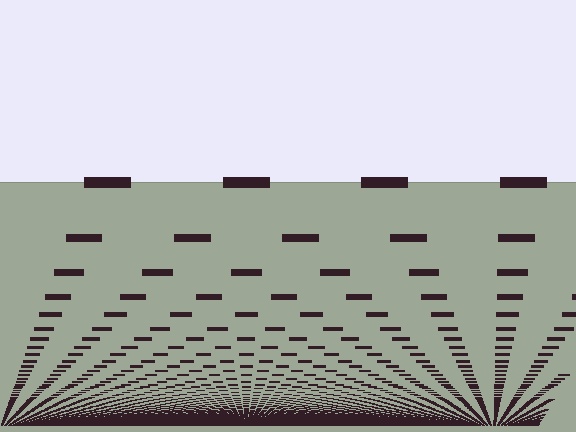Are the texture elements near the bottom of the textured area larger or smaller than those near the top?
Smaller. The gradient is inverted — elements near the bottom are smaller and denser.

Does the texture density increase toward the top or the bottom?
Density increases toward the bottom.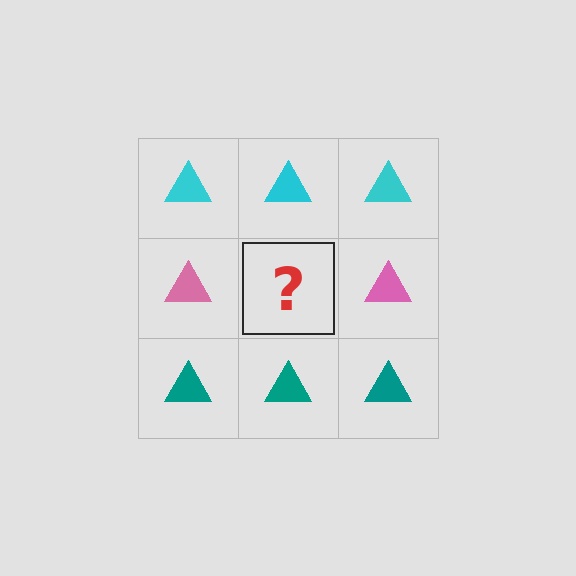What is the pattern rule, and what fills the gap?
The rule is that each row has a consistent color. The gap should be filled with a pink triangle.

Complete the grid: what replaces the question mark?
The question mark should be replaced with a pink triangle.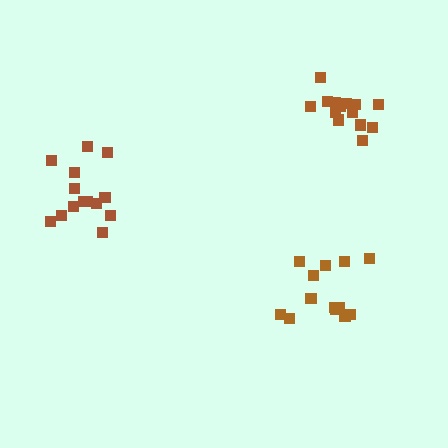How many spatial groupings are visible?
There are 3 spatial groupings.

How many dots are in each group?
Group 1: 13 dots, Group 2: 14 dots, Group 3: 14 dots (41 total).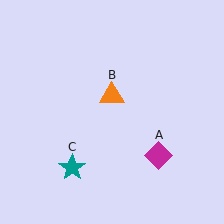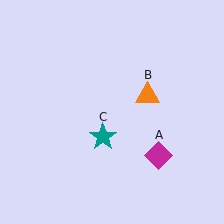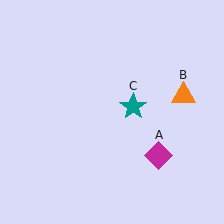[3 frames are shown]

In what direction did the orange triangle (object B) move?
The orange triangle (object B) moved right.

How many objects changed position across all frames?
2 objects changed position: orange triangle (object B), teal star (object C).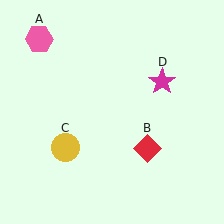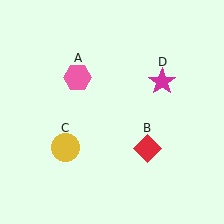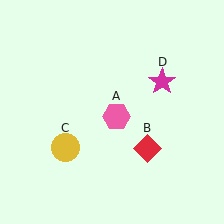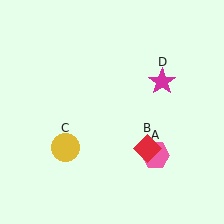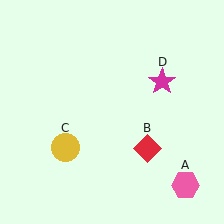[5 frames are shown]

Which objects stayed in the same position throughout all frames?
Red diamond (object B) and yellow circle (object C) and magenta star (object D) remained stationary.